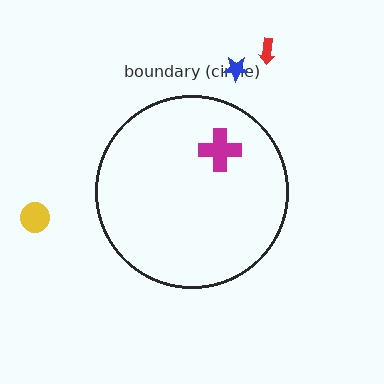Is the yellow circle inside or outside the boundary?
Outside.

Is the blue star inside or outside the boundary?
Outside.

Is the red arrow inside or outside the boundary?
Outside.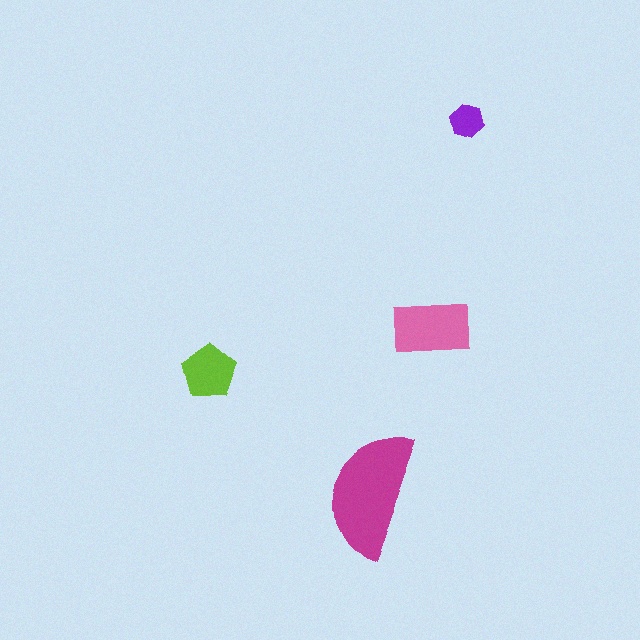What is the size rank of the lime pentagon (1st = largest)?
3rd.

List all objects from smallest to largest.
The purple hexagon, the lime pentagon, the pink rectangle, the magenta semicircle.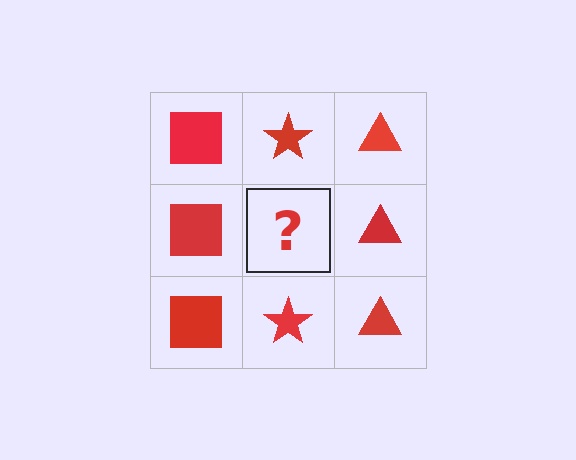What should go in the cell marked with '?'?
The missing cell should contain a red star.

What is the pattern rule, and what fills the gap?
The rule is that each column has a consistent shape. The gap should be filled with a red star.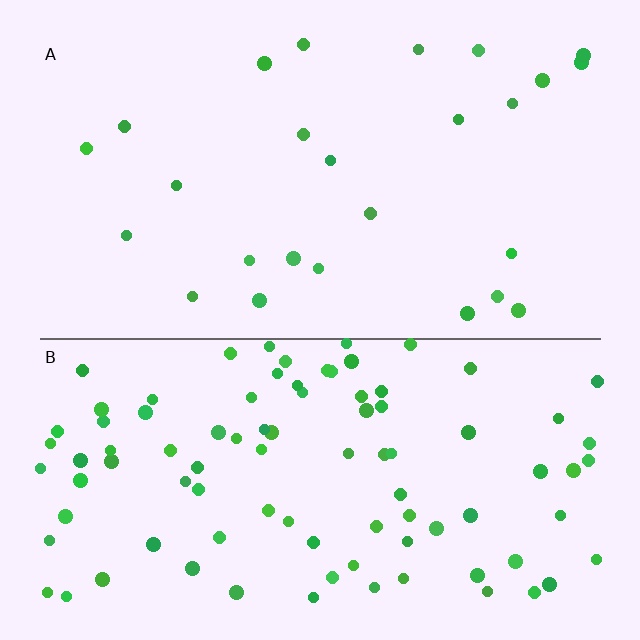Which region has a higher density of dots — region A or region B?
B (the bottom).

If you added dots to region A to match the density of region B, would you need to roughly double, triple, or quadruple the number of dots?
Approximately quadruple.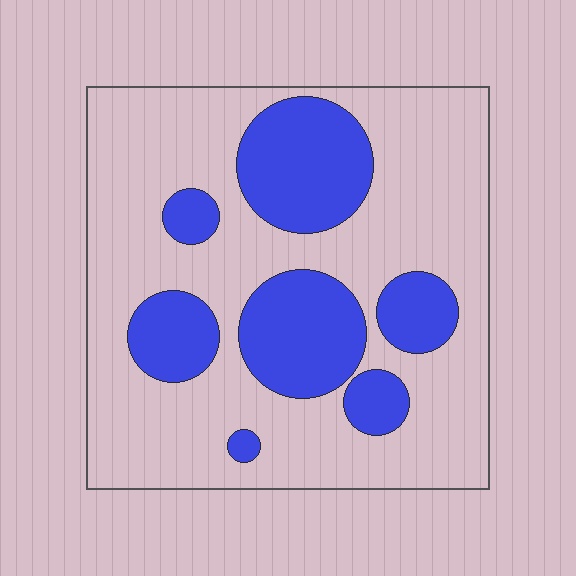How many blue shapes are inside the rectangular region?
7.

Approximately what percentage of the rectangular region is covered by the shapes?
Approximately 30%.